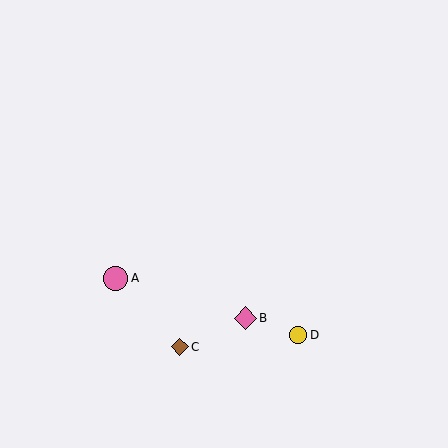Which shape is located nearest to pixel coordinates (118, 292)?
The pink circle (labeled A) at (116, 278) is nearest to that location.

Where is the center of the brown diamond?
The center of the brown diamond is at (180, 347).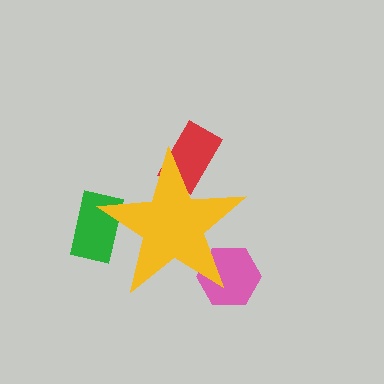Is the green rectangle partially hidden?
Yes, the green rectangle is partially hidden behind the yellow star.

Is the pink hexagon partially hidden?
Yes, the pink hexagon is partially hidden behind the yellow star.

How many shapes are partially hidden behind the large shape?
3 shapes are partially hidden.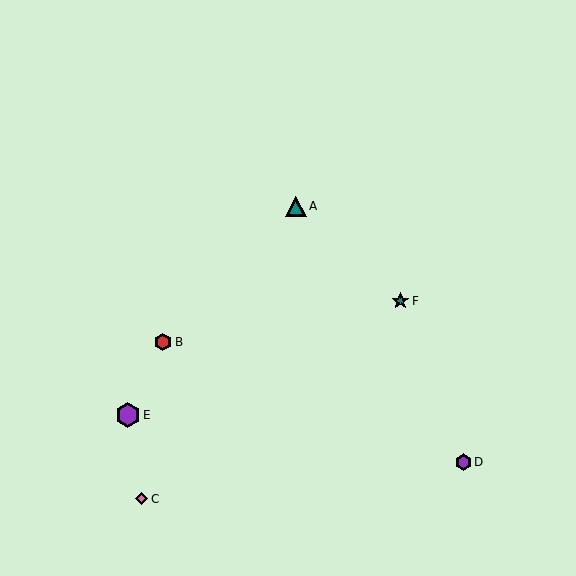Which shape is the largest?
The purple hexagon (labeled E) is the largest.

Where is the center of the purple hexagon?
The center of the purple hexagon is at (463, 462).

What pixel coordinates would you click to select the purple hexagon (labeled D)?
Click at (463, 462) to select the purple hexagon D.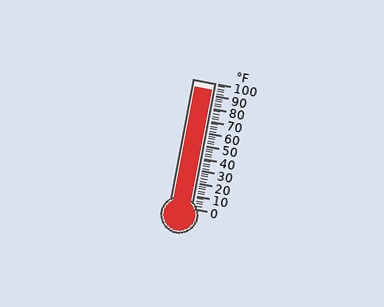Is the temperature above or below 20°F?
The temperature is above 20°F.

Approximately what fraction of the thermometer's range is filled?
The thermometer is filled to approximately 95% of its range.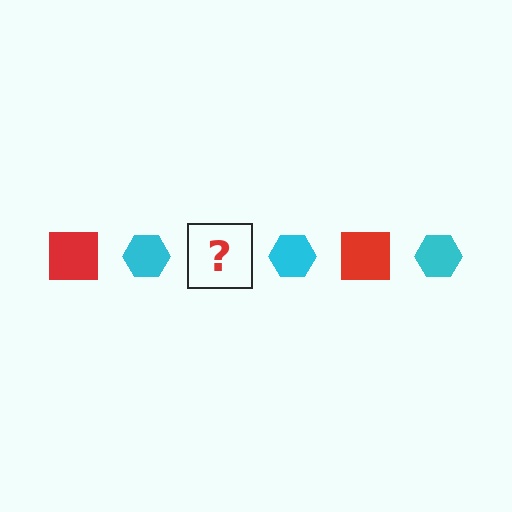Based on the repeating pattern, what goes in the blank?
The blank should be a red square.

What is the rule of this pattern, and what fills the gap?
The rule is that the pattern alternates between red square and cyan hexagon. The gap should be filled with a red square.